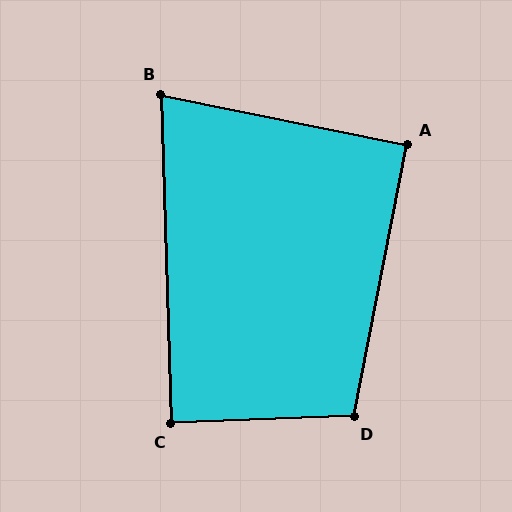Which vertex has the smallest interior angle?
B, at approximately 77 degrees.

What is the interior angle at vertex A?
Approximately 91 degrees (approximately right).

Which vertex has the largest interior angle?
D, at approximately 103 degrees.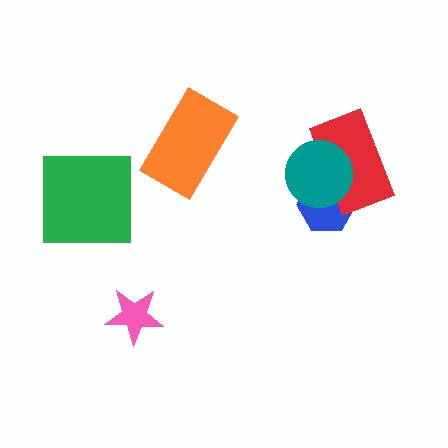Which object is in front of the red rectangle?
The teal circle is in front of the red rectangle.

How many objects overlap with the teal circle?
2 objects overlap with the teal circle.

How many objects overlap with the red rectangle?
2 objects overlap with the red rectangle.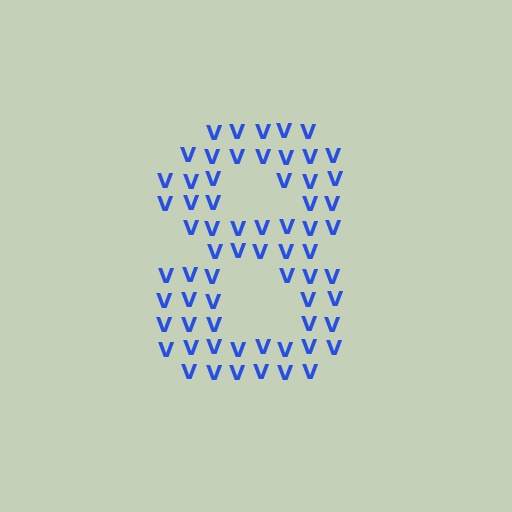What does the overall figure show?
The overall figure shows the digit 8.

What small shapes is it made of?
It is made of small letter V's.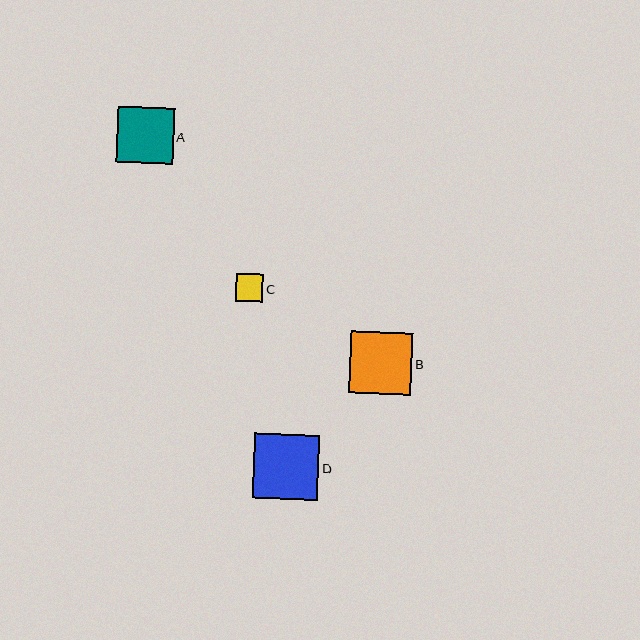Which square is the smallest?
Square C is the smallest with a size of approximately 28 pixels.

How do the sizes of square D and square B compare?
Square D and square B are approximately the same size.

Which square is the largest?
Square D is the largest with a size of approximately 65 pixels.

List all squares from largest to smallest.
From largest to smallest: D, B, A, C.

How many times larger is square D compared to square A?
Square D is approximately 1.2 times the size of square A.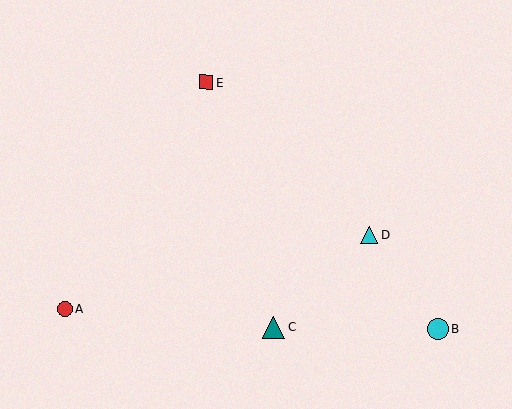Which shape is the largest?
The teal triangle (labeled C) is the largest.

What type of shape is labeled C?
Shape C is a teal triangle.